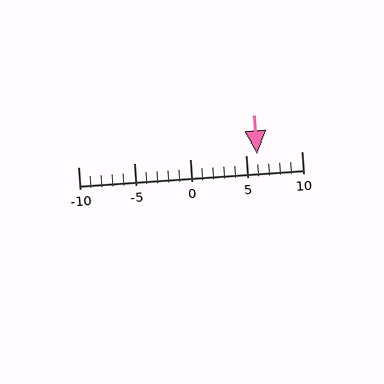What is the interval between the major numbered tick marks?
The major tick marks are spaced 5 units apart.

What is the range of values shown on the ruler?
The ruler shows values from -10 to 10.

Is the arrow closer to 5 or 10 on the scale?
The arrow is closer to 5.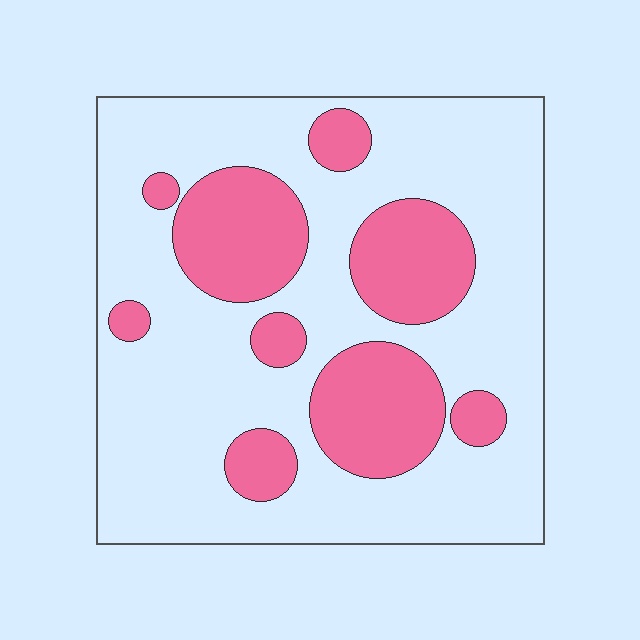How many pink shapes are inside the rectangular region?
9.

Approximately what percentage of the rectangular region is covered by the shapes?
Approximately 30%.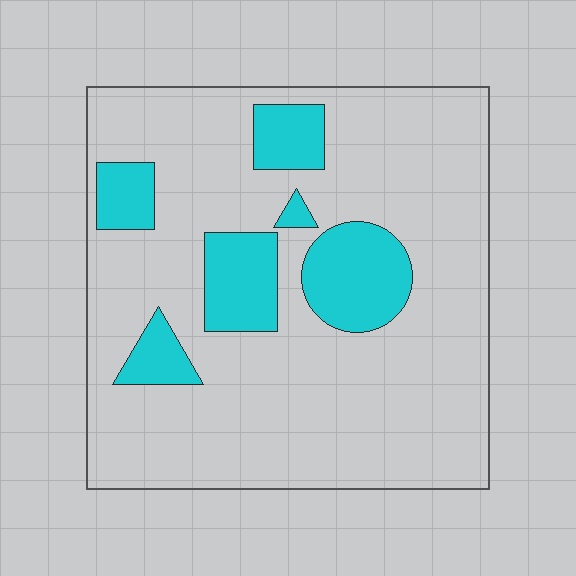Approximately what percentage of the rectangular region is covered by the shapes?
Approximately 20%.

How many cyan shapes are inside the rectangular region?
6.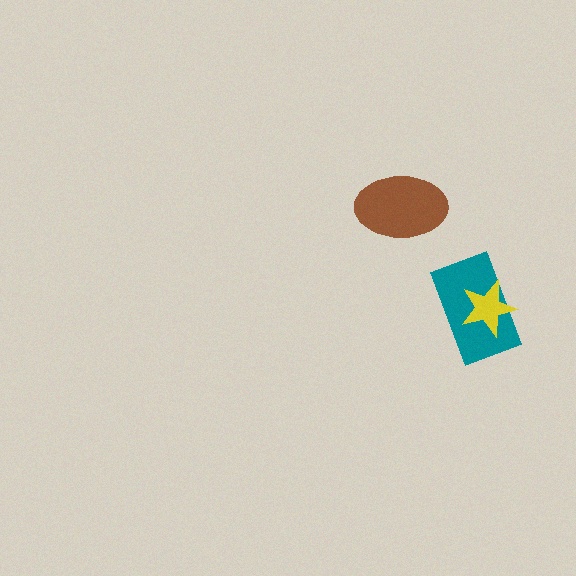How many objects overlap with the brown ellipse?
0 objects overlap with the brown ellipse.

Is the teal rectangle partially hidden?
Yes, it is partially covered by another shape.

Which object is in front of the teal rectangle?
The yellow star is in front of the teal rectangle.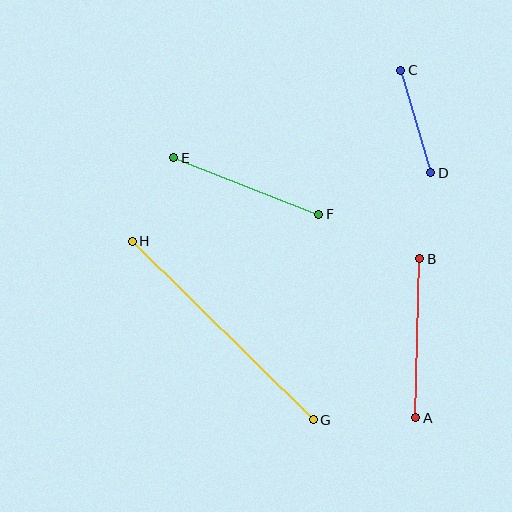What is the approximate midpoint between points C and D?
The midpoint is at approximately (416, 122) pixels.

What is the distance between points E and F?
The distance is approximately 156 pixels.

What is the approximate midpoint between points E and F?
The midpoint is at approximately (246, 186) pixels.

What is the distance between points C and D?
The distance is approximately 106 pixels.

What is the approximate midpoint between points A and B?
The midpoint is at approximately (418, 338) pixels.